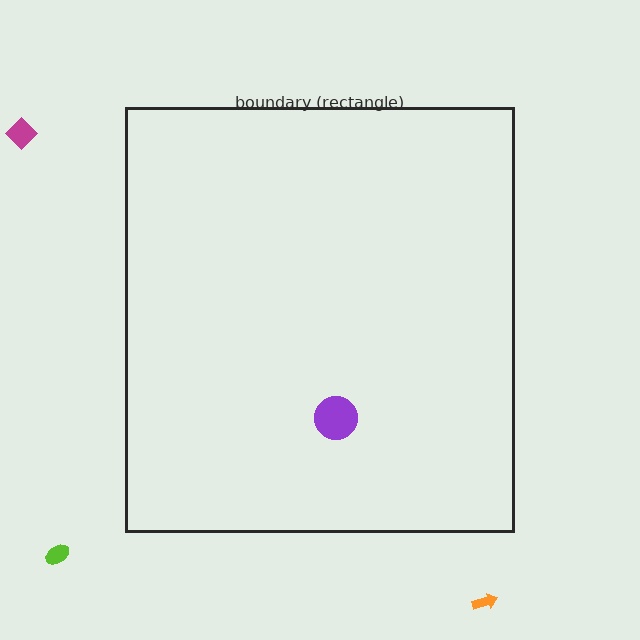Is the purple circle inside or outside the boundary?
Inside.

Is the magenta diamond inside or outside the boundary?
Outside.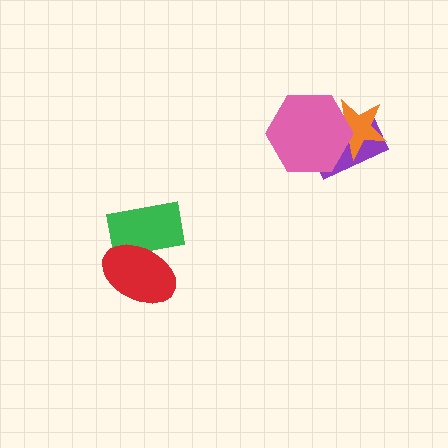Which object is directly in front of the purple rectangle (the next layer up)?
The orange star is directly in front of the purple rectangle.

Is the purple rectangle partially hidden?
Yes, it is partially covered by another shape.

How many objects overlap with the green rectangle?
1 object overlaps with the green rectangle.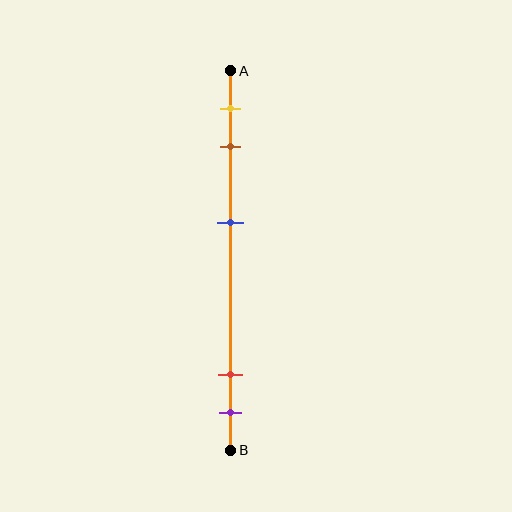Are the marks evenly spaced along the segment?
No, the marks are not evenly spaced.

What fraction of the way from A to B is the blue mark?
The blue mark is approximately 40% (0.4) of the way from A to B.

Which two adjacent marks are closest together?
The red and purple marks are the closest adjacent pair.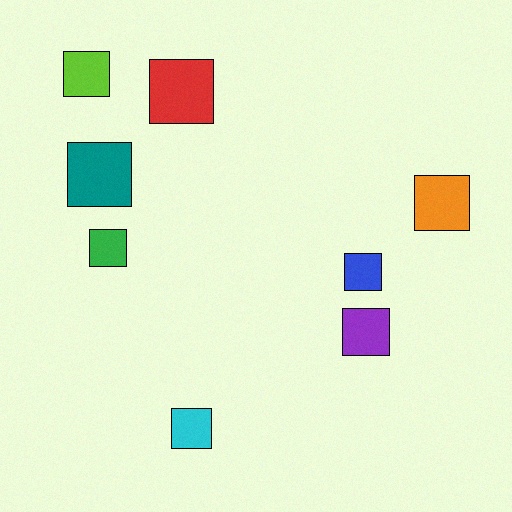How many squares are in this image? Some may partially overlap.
There are 8 squares.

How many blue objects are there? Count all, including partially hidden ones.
There is 1 blue object.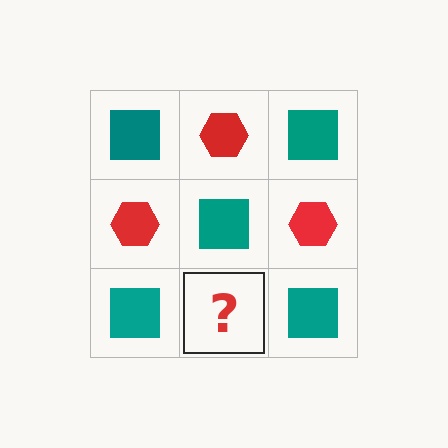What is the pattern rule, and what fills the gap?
The rule is that it alternates teal square and red hexagon in a checkerboard pattern. The gap should be filled with a red hexagon.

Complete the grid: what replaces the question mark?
The question mark should be replaced with a red hexagon.